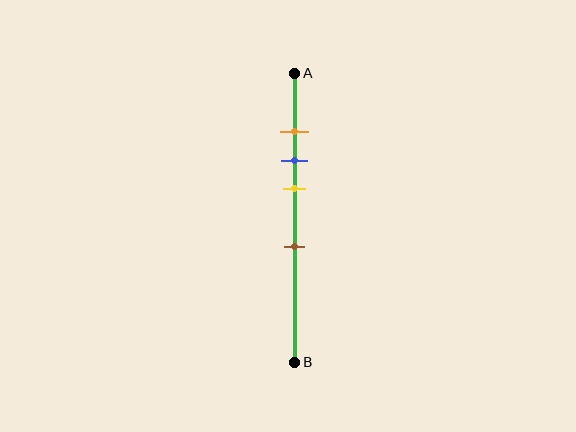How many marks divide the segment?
There are 4 marks dividing the segment.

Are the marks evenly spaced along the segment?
No, the marks are not evenly spaced.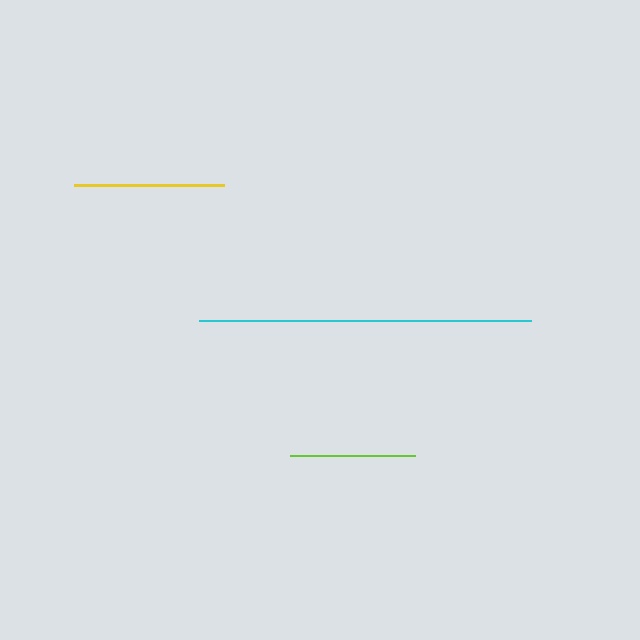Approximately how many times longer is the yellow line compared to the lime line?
The yellow line is approximately 1.2 times the length of the lime line.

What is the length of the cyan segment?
The cyan segment is approximately 332 pixels long.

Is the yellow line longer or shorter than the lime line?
The yellow line is longer than the lime line.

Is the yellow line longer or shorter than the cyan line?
The cyan line is longer than the yellow line.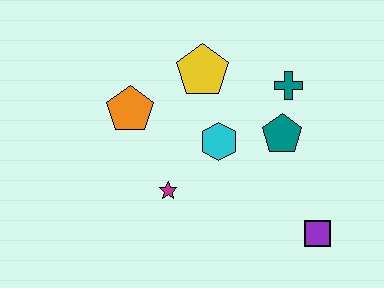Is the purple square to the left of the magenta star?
No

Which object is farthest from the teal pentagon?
The orange pentagon is farthest from the teal pentagon.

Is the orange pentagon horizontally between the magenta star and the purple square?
No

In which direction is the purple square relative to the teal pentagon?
The purple square is below the teal pentagon.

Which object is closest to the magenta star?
The cyan hexagon is closest to the magenta star.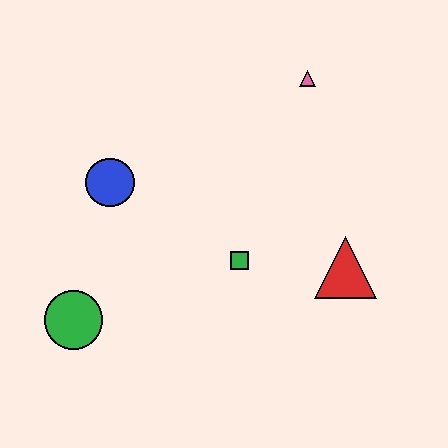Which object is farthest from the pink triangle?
The green circle is farthest from the pink triangle.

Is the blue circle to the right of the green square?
No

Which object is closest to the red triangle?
The green square is closest to the red triangle.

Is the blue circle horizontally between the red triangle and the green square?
No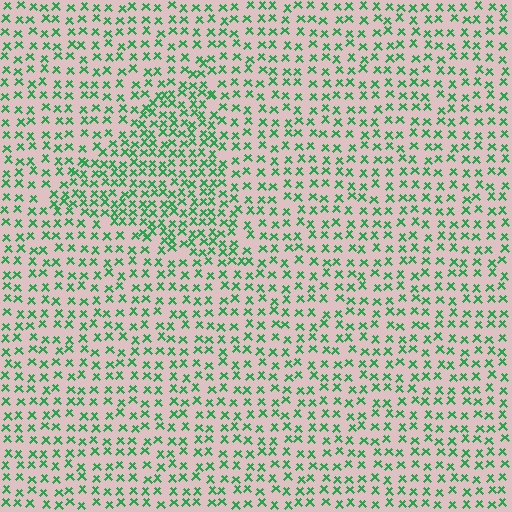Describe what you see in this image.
The image contains small green elements arranged at two different densities. A triangle-shaped region is visible where the elements are more densely packed than the surrounding area.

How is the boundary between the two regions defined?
The boundary is defined by a change in element density (approximately 1.7x ratio). All elements are the same color, size, and shape.